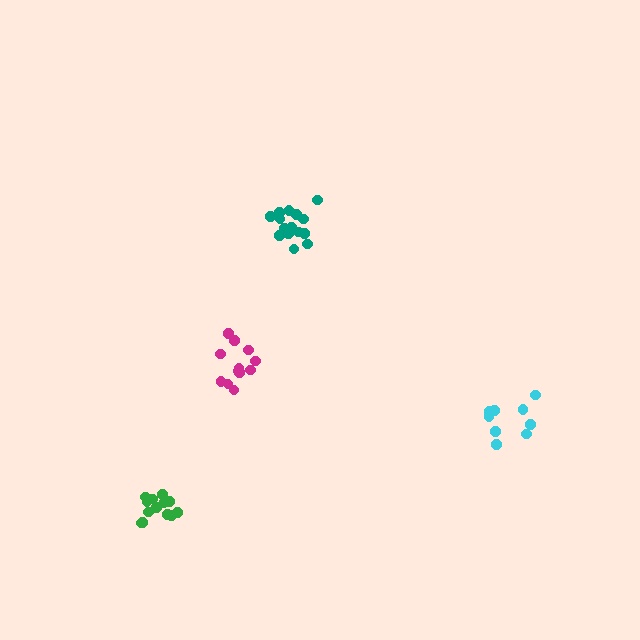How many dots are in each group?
Group 1: 13 dots, Group 2: 12 dots, Group 3: 15 dots, Group 4: 10 dots (50 total).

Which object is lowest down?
The green cluster is bottommost.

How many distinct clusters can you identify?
There are 4 distinct clusters.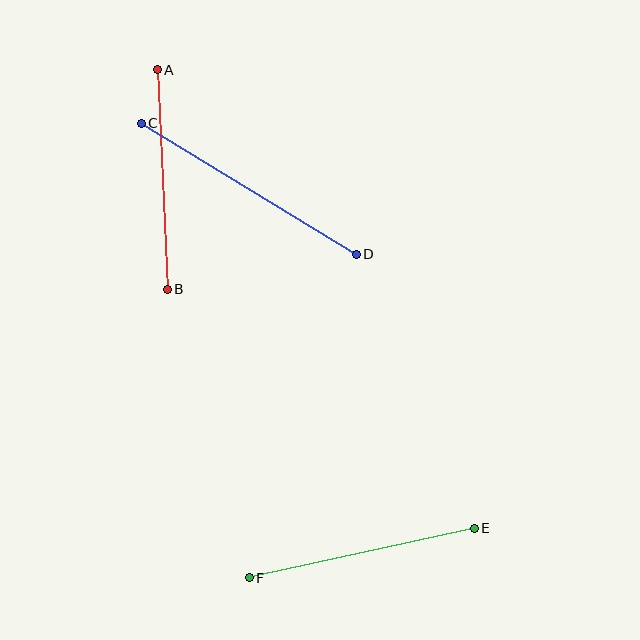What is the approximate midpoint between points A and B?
The midpoint is at approximately (162, 179) pixels.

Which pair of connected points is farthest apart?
Points C and D are farthest apart.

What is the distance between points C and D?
The distance is approximately 252 pixels.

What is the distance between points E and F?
The distance is approximately 230 pixels.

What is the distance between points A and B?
The distance is approximately 220 pixels.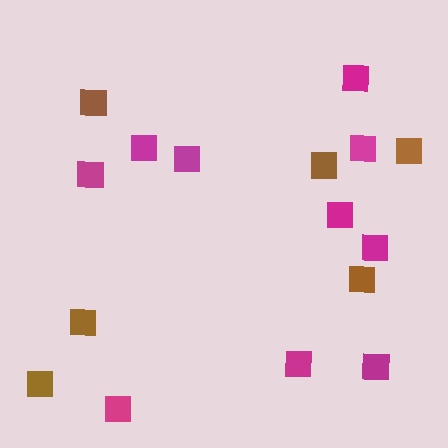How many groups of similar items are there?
There are 2 groups: one group of magenta squares (10) and one group of brown squares (6).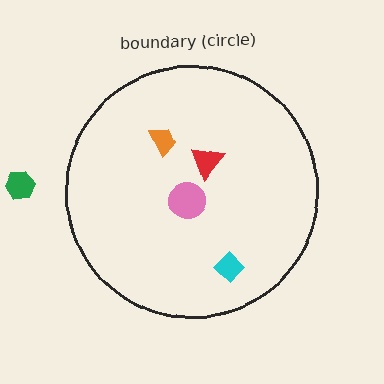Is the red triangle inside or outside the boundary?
Inside.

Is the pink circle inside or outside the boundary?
Inside.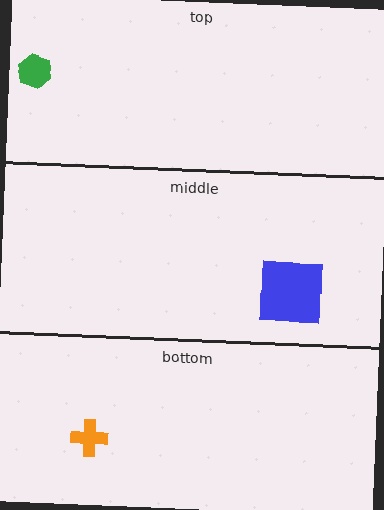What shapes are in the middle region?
The blue square.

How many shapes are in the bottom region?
1.